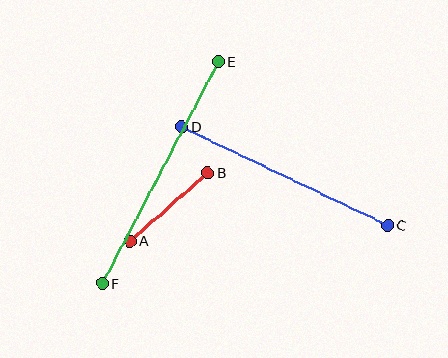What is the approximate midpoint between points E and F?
The midpoint is at approximately (161, 172) pixels.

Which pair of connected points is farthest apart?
Points E and F are farthest apart.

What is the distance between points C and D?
The distance is approximately 228 pixels.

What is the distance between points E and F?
The distance is approximately 251 pixels.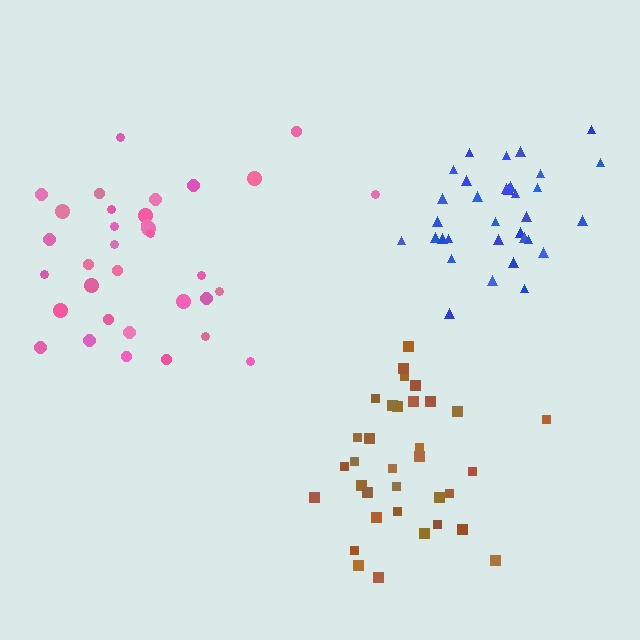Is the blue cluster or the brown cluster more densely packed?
Blue.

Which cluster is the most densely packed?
Blue.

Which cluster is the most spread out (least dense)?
Pink.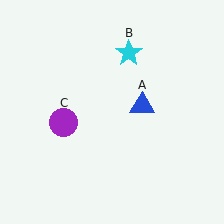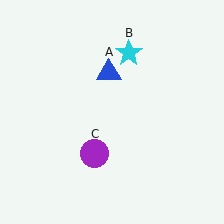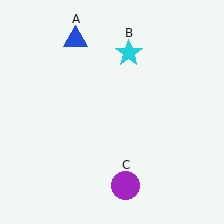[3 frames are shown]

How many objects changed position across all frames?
2 objects changed position: blue triangle (object A), purple circle (object C).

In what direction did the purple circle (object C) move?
The purple circle (object C) moved down and to the right.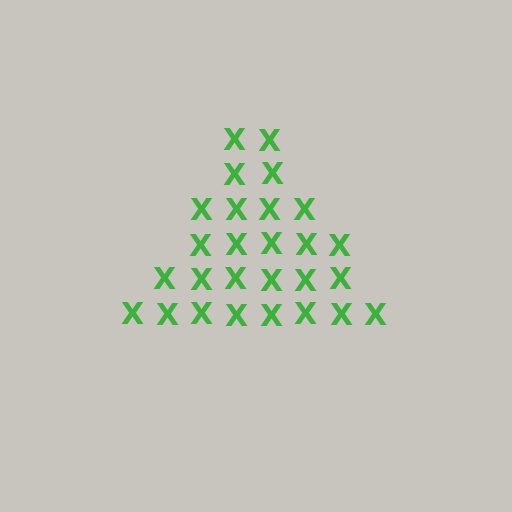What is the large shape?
The large shape is a triangle.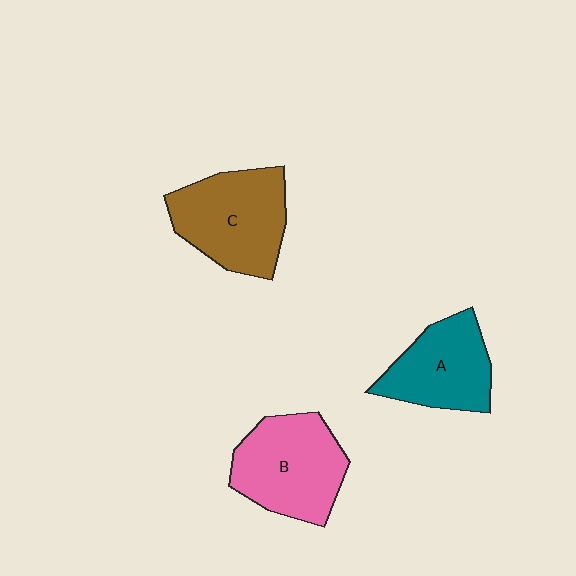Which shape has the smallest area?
Shape A (teal).